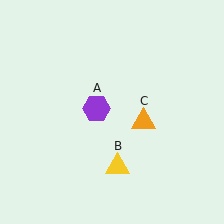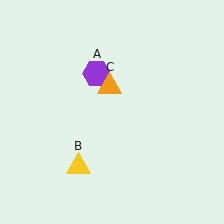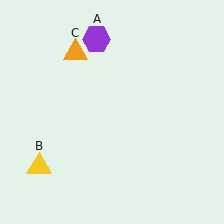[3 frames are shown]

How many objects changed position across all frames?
3 objects changed position: purple hexagon (object A), yellow triangle (object B), orange triangle (object C).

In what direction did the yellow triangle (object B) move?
The yellow triangle (object B) moved left.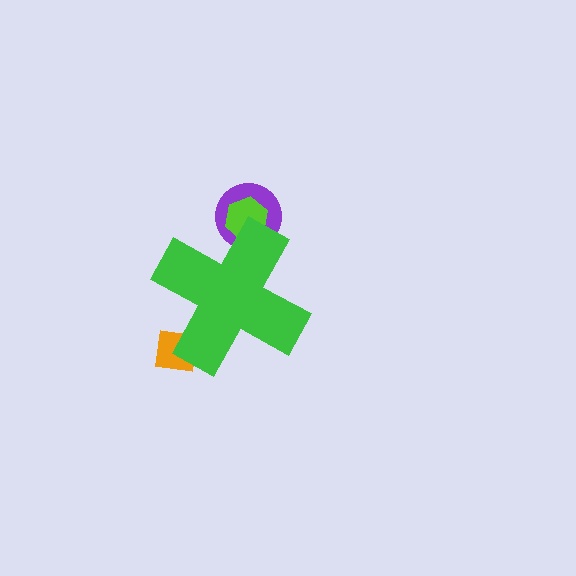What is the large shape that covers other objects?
A green cross.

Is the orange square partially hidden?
Yes, the orange square is partially hidden behind the green cross.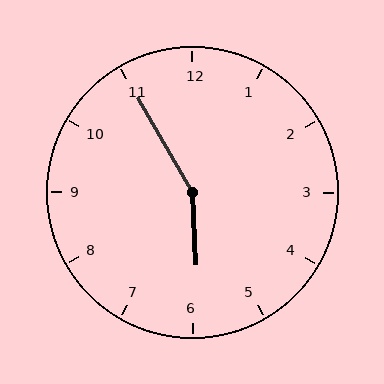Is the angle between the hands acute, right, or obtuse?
It is obtuse.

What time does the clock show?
5:55.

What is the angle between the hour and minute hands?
Approximately 152 degrees.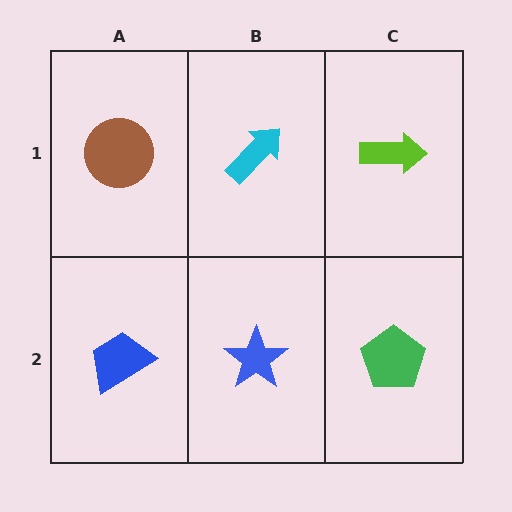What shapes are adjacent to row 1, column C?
A green pentagon (row 2, column C), a cyan arrow (row 1, column B).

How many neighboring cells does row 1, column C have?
2.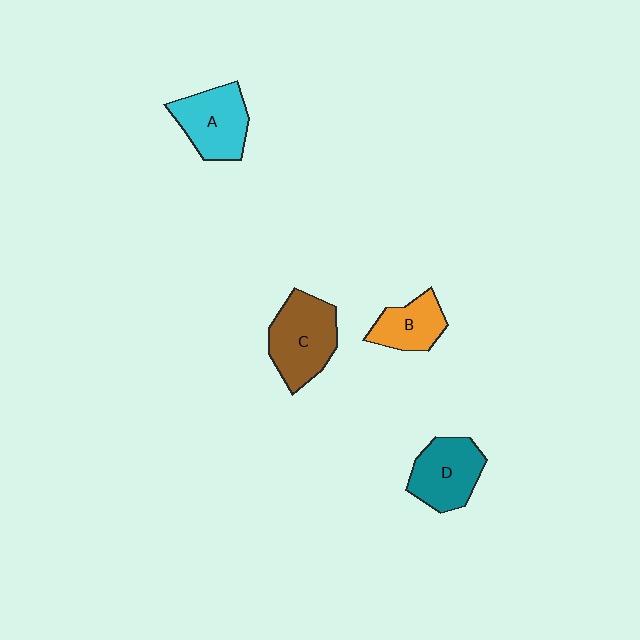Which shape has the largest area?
Shape C (brown).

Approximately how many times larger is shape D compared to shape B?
Approximately 1.3 times.